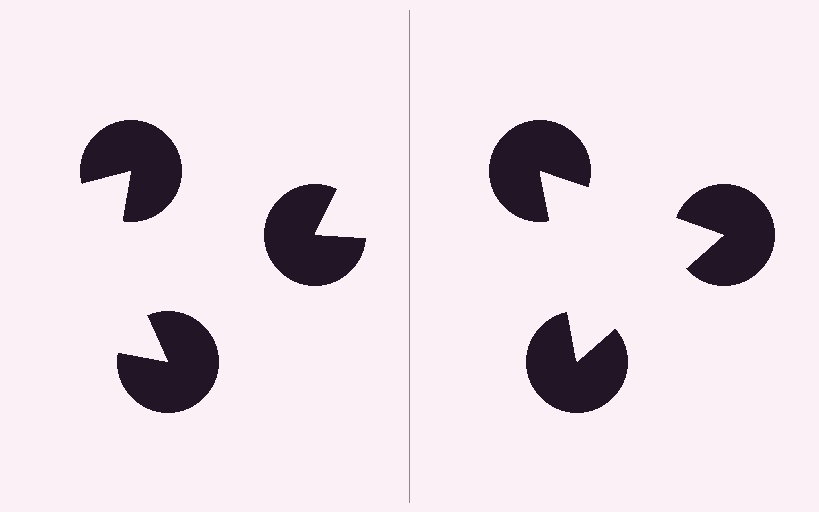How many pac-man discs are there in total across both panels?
6 — 3 on each side.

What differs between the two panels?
The pac-man discs are positioned identically on both sides; only the wedge orientations differ. On the right they align to a triangle; on the left they are misaligned.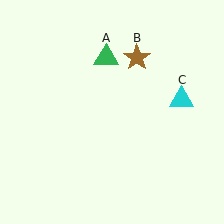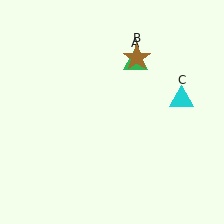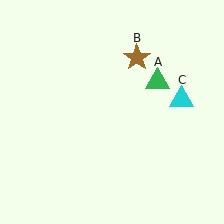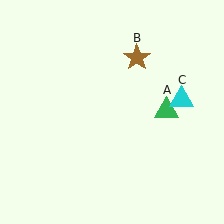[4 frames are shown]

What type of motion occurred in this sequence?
The green triangle (object A) rotated clockwise around the center of the scene.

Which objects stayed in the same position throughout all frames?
Brown star (object B) and cyan triangle (object C) remained stationary.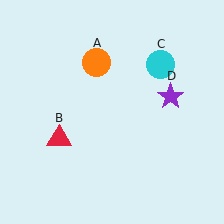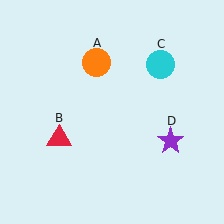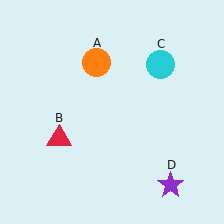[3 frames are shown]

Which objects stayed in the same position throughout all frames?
Orange circle (object A) and red triangle (object B) and cyan circle (object C) remained stationary.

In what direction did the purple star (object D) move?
The purple star (object D) moved down.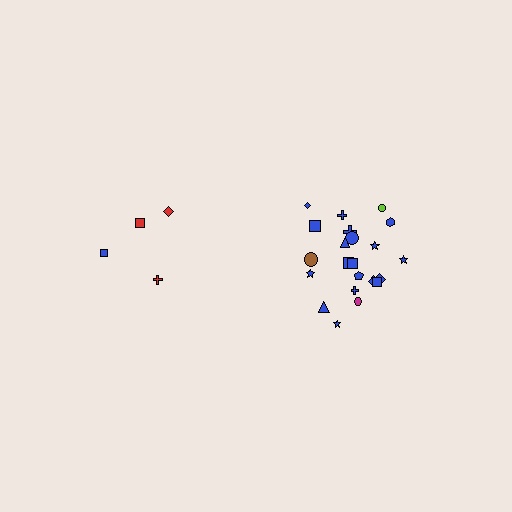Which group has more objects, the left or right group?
The right group.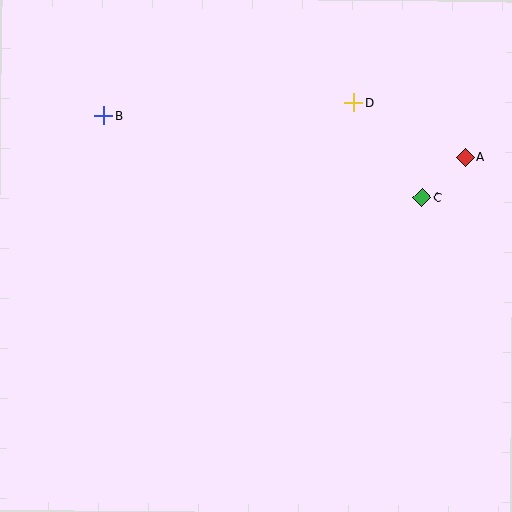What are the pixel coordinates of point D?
Point D is at (354, 103).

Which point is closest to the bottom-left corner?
Point B is closest to the bottom-left corner.